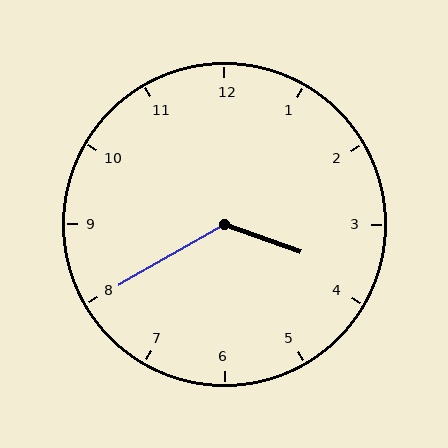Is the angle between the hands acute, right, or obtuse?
It is obtuse.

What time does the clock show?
3:40.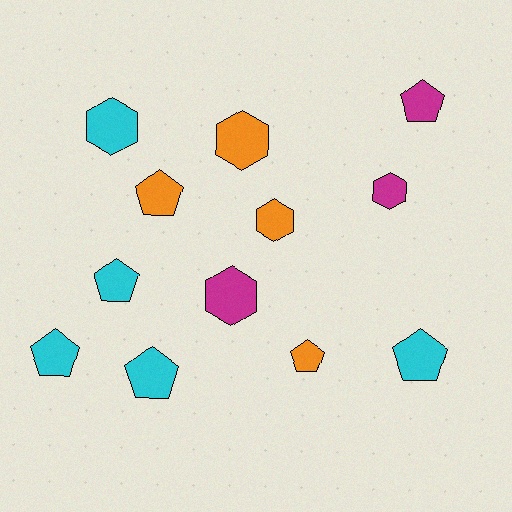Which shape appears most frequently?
Pentagon, with 7 objects.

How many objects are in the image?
There are 12 objects.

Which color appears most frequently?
Cyan, with 5 objects.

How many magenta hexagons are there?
There are 2 magenta hexagons.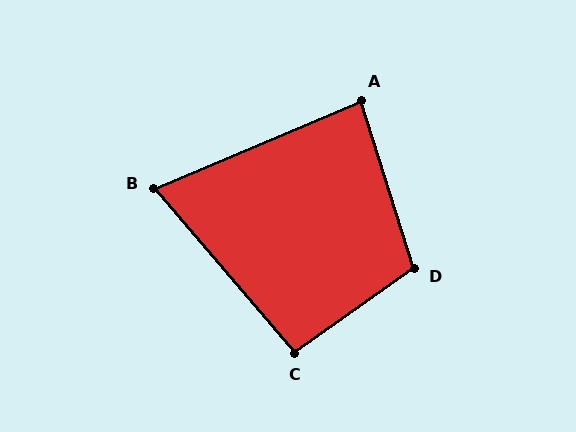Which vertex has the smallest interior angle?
B, at approximately 72 degrees.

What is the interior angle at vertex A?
Approximately 85 degrees (acute).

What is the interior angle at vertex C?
Approximately 95 degrees (obtuse).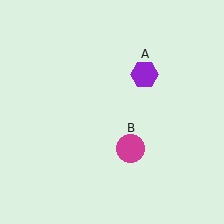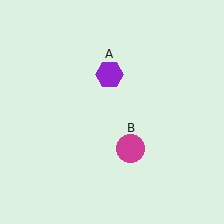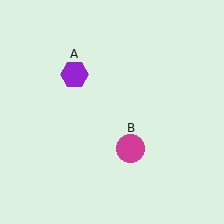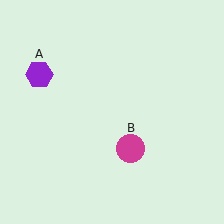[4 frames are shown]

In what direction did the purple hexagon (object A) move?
The purple hexagon (object A) moved left.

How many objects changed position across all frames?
1 object changed position: purple hexagon (object A).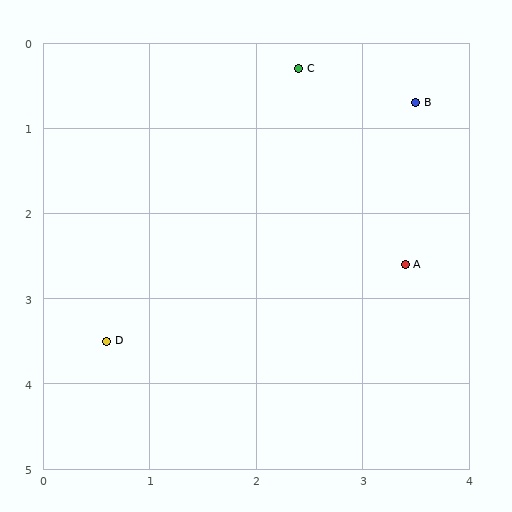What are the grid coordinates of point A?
Point A is at approximately (3.4, 2.6).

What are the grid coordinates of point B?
Point B is at approximately (3.5, 0.7).